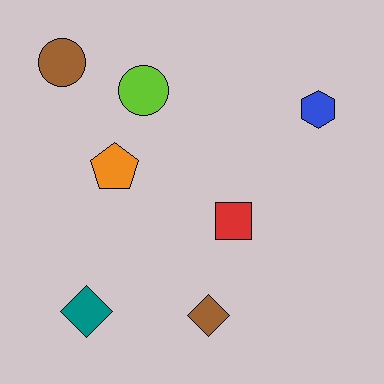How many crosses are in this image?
There are no crosses.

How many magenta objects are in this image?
There are no magenta objects.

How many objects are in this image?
There are 7 objects.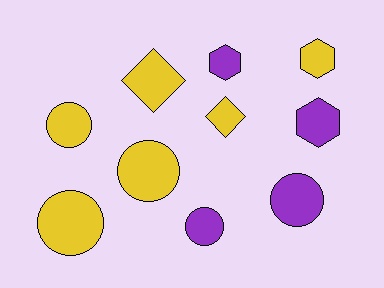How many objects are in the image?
There are 10 objects.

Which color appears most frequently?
Yellow, with 6 objects.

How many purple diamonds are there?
There are no purple diamonds.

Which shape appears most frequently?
Circle, with 5 objects.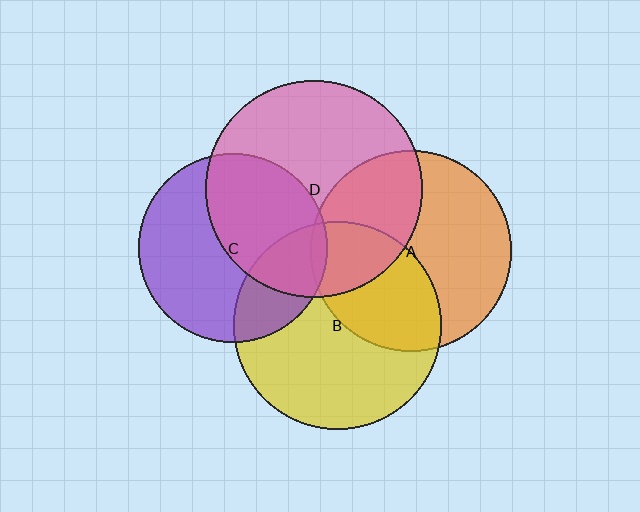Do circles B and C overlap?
Yes.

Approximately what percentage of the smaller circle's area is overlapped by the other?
Approximately 25%.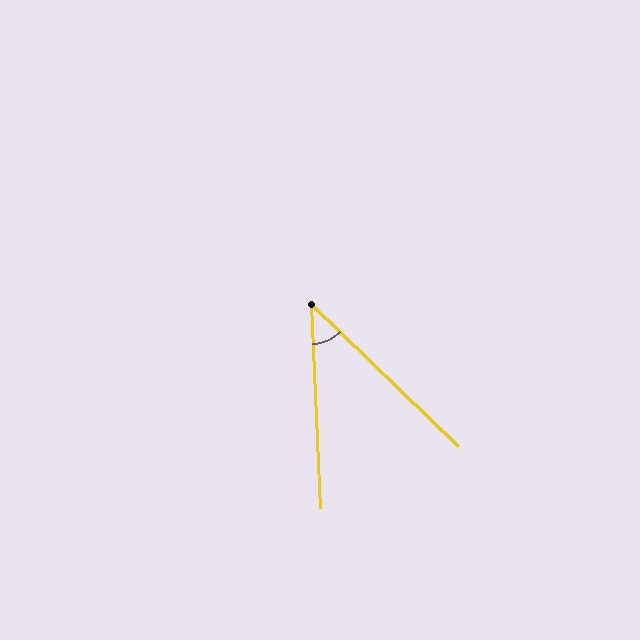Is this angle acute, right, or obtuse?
It is acute.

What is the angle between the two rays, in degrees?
Approximately 44 degrees.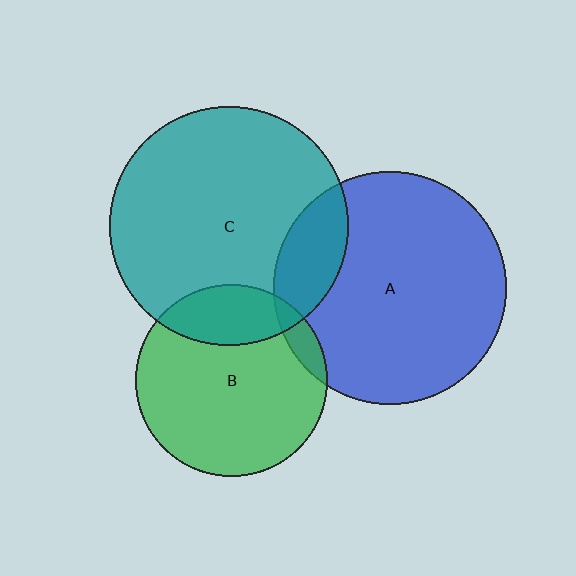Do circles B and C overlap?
Yes.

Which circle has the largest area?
Circle C (teal).